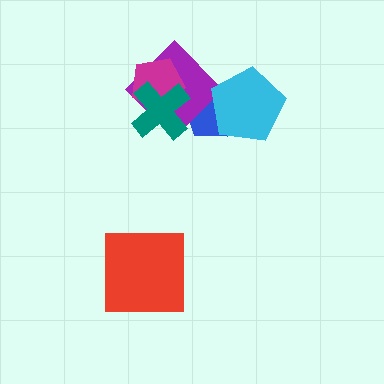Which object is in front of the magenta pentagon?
The teal cross is in front of the magenta pentagon.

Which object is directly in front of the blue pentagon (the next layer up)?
The purple diamond is directly in front of the blue pentagon.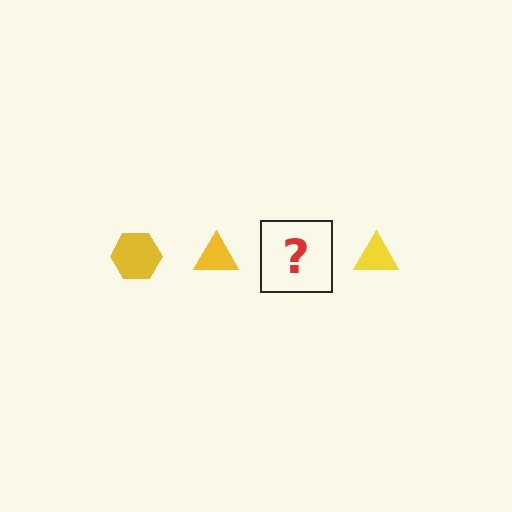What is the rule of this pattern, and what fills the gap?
The rule is that the pattern cycles through hexagon, triangle shapes in yellow. The gap should be filled with a yellow hexagon.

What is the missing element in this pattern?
The missing element is a yellow hexagon.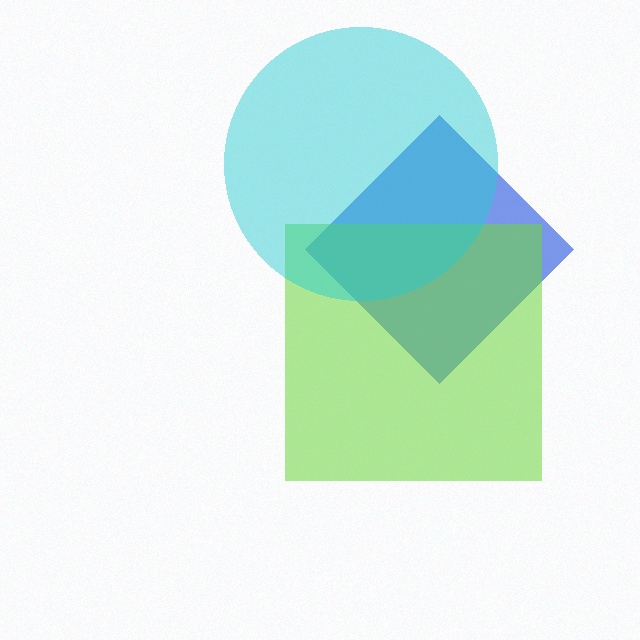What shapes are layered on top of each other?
The layered shapes are: a blue diamond, a lime square, a cyan circle.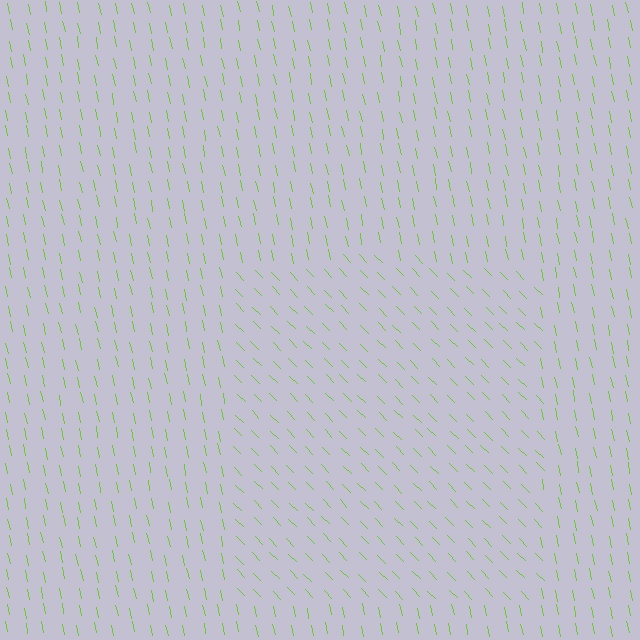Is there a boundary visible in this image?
Yes, there is a texture boundary formed by a change in line orientation.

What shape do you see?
I see a rectangle.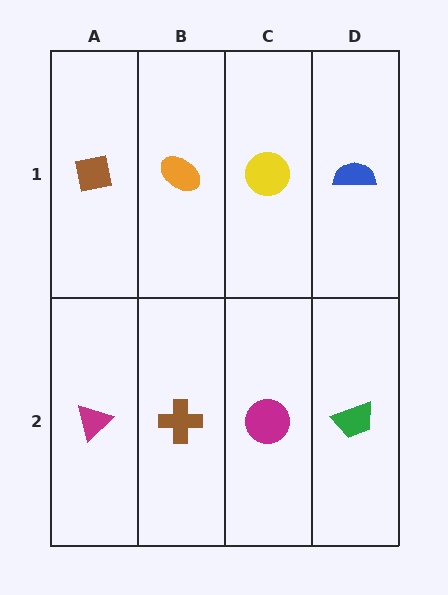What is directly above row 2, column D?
A blue semicircle.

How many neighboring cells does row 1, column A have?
2.